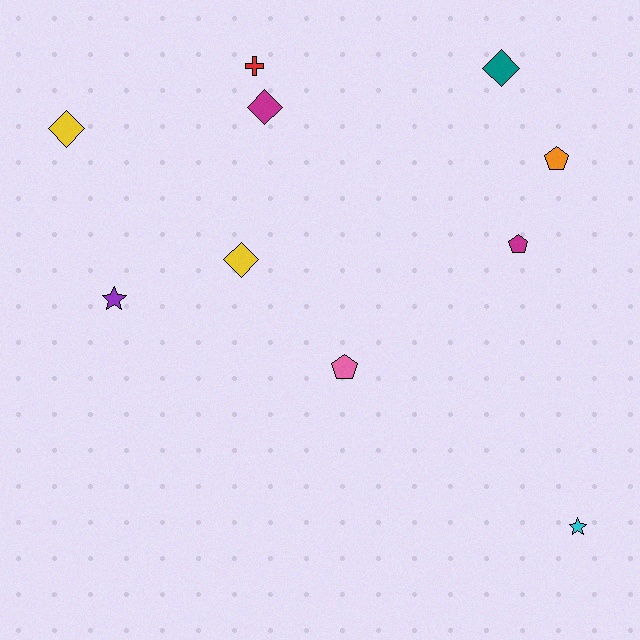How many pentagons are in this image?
There are 3 pentagons.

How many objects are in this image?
There are 10 objects.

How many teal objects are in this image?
There is 1 teal object.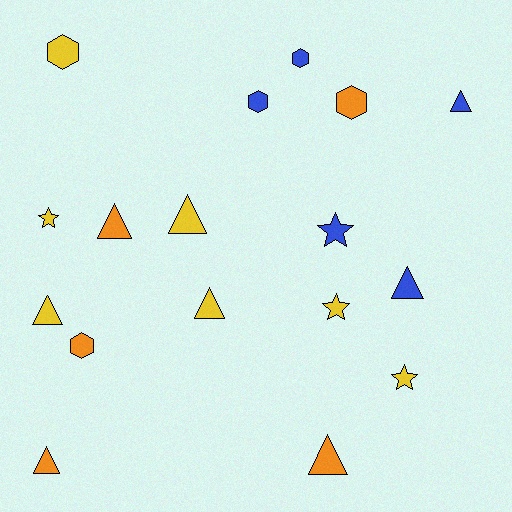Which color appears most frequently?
Yellow, with 7 objects.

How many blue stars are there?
There is 1 blue star.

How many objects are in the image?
There are 17 objects.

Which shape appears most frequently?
Triangle, with 8 objects.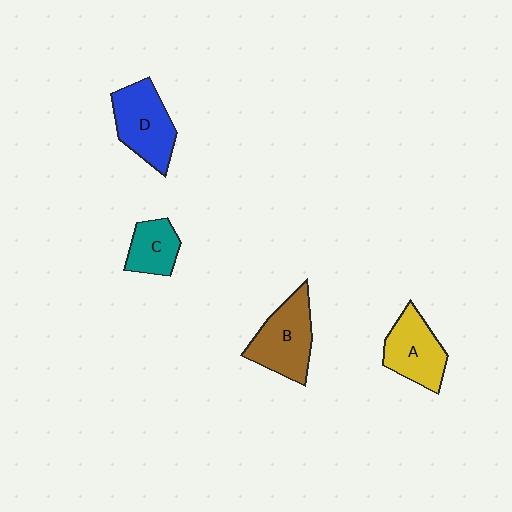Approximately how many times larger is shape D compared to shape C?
Approximately 1.6 times.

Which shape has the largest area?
Shape B (brown).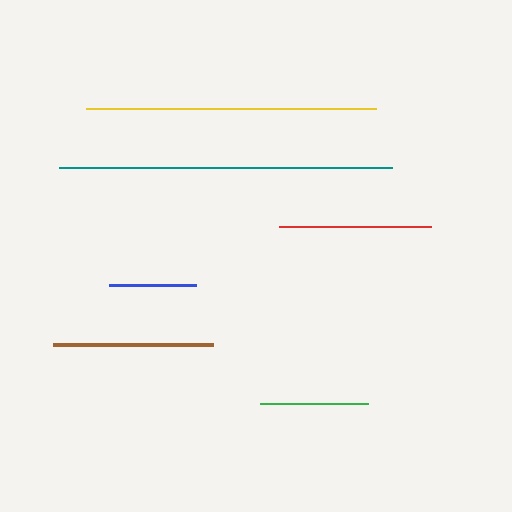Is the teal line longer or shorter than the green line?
The teal line is longer than the green line.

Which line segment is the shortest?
The blue line is the shortest at approximately 87 pixels.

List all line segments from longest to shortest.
From longest to shortest: teal, yellow, brown, red, green, blue.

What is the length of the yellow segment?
The yellow segment is approximately 290 pixels long.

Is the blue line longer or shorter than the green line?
The green line is longer than the blue line.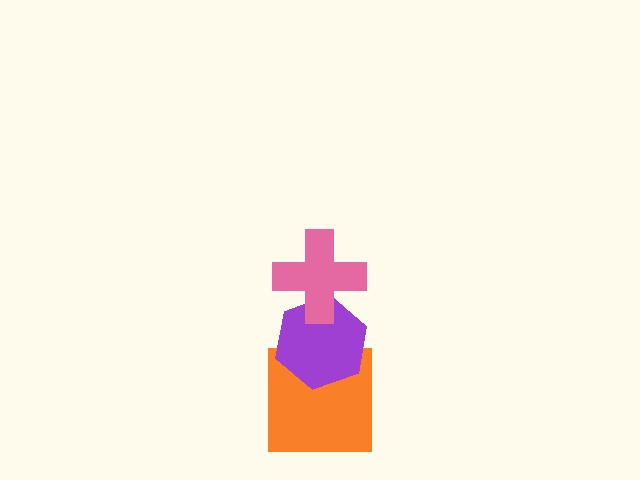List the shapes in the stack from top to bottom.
From top to bottom: the pink cross, the purple hexagon, the orange square.